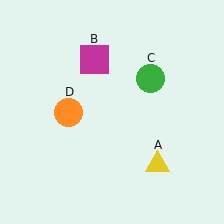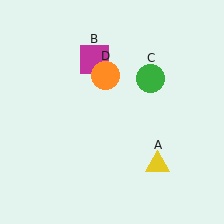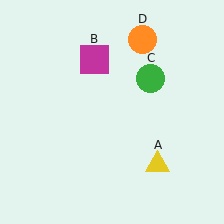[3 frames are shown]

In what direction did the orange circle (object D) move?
The orange circle (object D) moved up and to the right.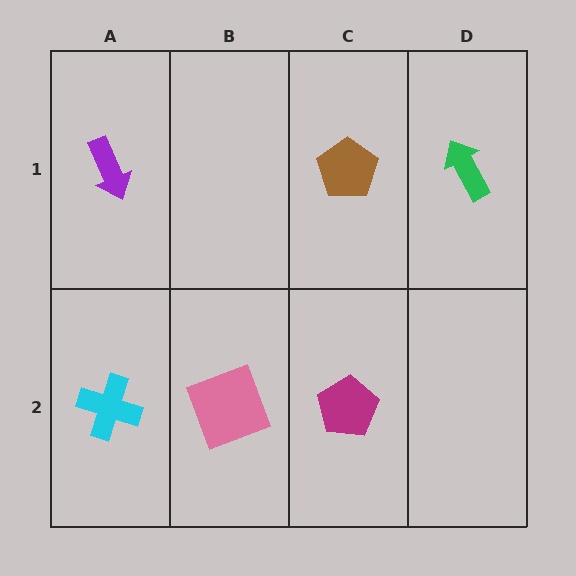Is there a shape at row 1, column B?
No, that cell is empty.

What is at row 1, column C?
A brown pentagon.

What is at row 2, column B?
A pink square.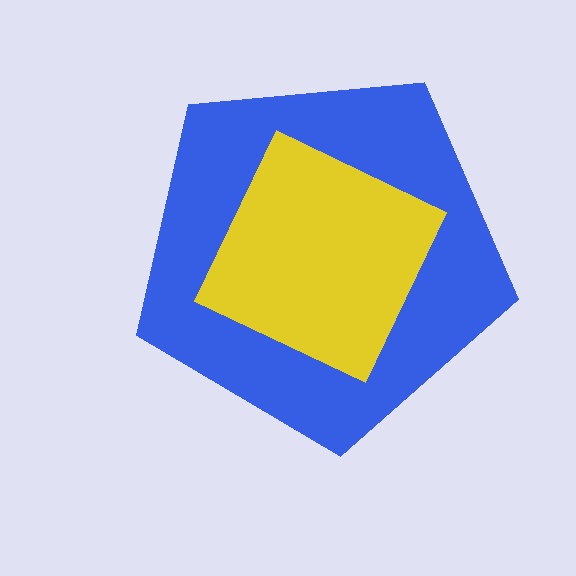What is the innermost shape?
The yellow square.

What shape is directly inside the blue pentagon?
The yellow square.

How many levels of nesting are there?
2.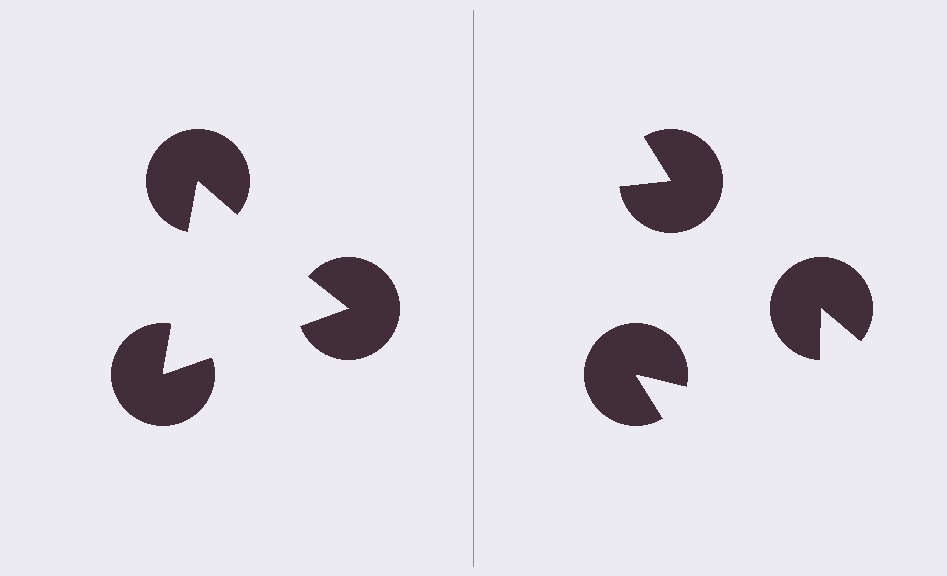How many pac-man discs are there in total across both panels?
6 — 3 on each side.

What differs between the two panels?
The pac-man discs are positioned identically on both sides; only the wedge orientations differ. On the left they align to a triangle; on the right they are misaligned.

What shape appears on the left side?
An illusory triangle.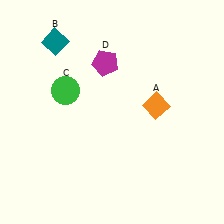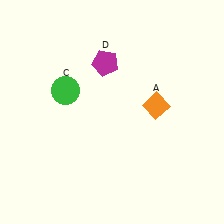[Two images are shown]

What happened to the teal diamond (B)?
The teal diamond (B) was removed in Image 2. It was in the top-left area of Image 1.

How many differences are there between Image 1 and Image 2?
There is 1 difference between the two images.